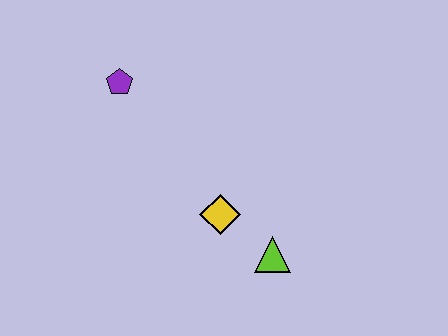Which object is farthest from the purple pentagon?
The lime triangle is farthest from the purple pentagon.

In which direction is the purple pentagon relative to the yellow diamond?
The purple pentagon is above the yellow diamond.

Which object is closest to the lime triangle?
The yellow diamond is closest to the lime triangle.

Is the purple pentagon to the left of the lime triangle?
Yes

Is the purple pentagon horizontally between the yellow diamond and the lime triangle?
No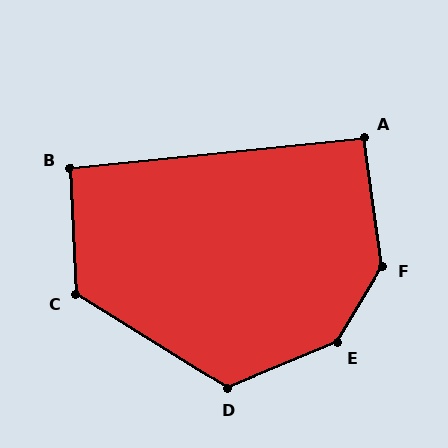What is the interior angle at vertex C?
Approximately 124 degrees (obtuse).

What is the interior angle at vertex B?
Approximately 93 degrees (approximately right).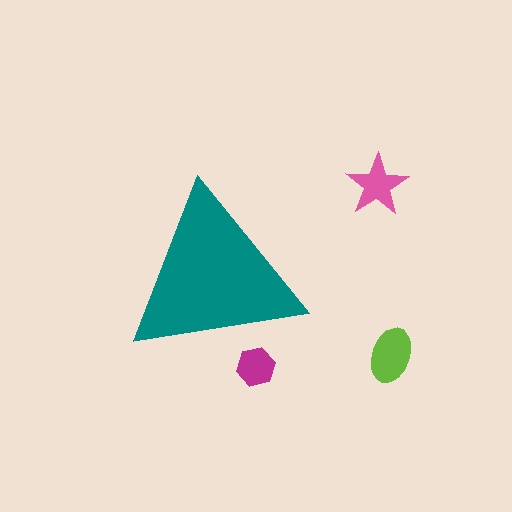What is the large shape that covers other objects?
A teal triangle.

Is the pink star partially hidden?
No, the pink star is fully visible.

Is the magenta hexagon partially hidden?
Yes, the magenta hexagon is partially hidden behind the teal triangle.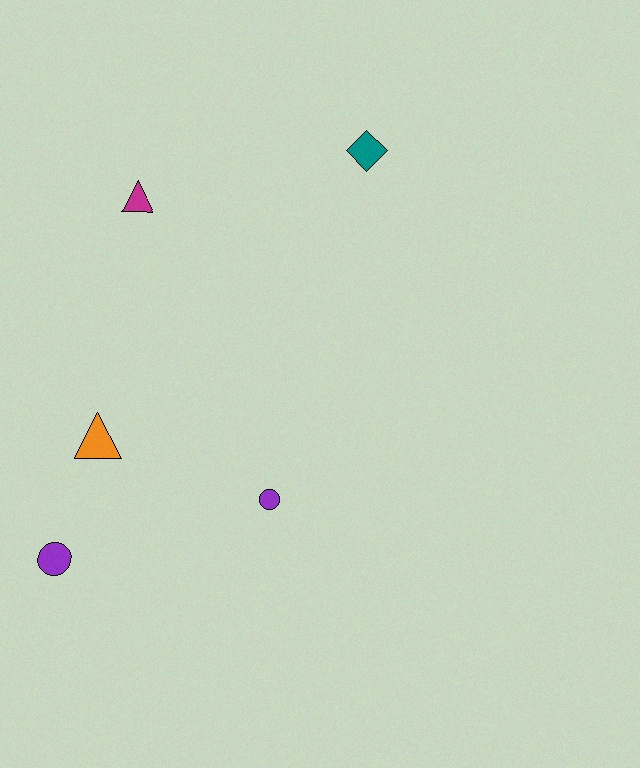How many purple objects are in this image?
There are 2 purple objects.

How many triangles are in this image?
There are 2 triangles.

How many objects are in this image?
There are 5 objects.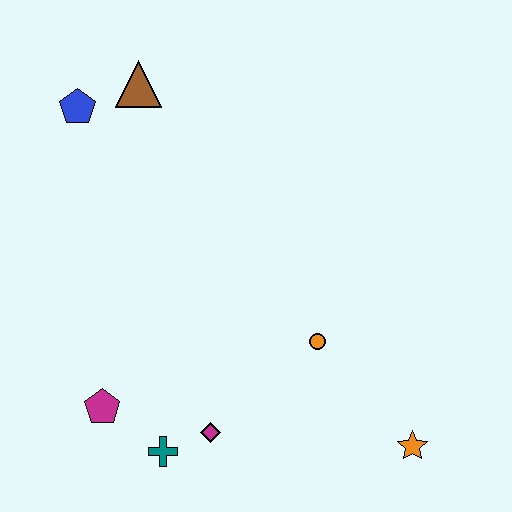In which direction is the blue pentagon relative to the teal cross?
The blue pentagon is above the teal cross.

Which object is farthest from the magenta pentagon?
The brown triangle is farthest from the magenta pentagon.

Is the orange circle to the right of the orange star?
No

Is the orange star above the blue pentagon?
No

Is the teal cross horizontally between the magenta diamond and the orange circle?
No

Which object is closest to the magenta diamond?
The teal cross is closest to the magenta diamond.